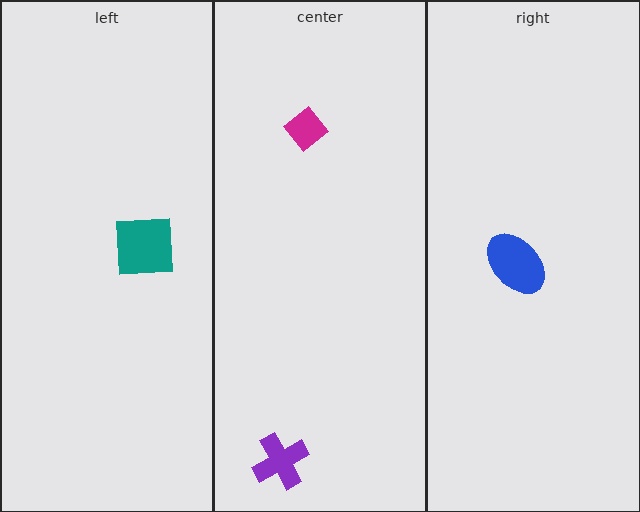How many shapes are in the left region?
1.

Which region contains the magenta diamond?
The center region.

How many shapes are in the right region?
1.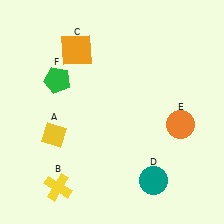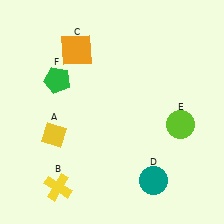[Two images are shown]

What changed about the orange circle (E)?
In Image 1, E is orange. In Image 2, it changed to lime.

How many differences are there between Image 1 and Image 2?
There is 1 difference between the two images.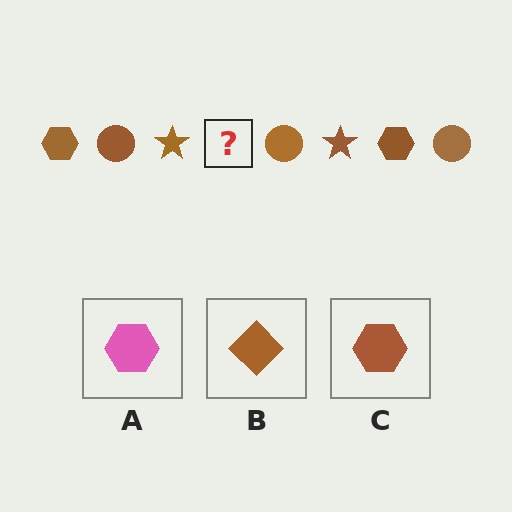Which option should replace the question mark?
Option C.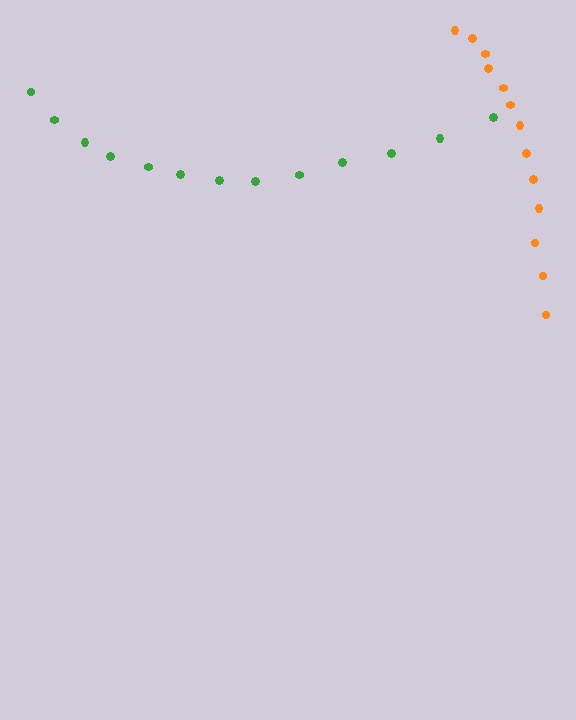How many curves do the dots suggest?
There are 2 distinct paths.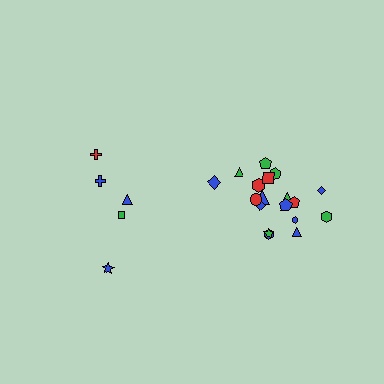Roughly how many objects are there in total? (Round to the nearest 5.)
Roughly 25 objects in total.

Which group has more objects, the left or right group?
The right group.